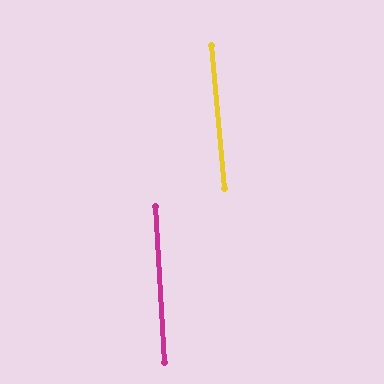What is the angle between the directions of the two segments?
Approximately 2 degrees.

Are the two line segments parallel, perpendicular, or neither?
Parallel — their directions differ by only 1.7°.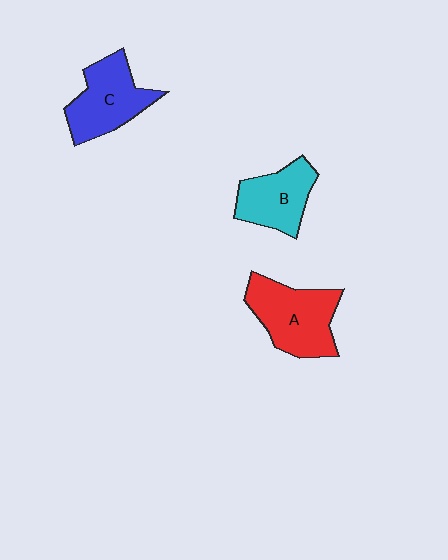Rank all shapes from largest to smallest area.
From largest to smallest: A (red), C (blue), B (cyan).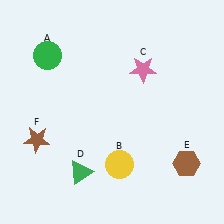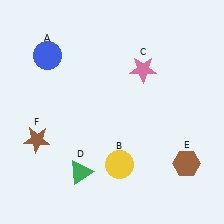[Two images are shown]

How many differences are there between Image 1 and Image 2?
There is 1 difference between the two images.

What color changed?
The circle (A) changed from green in Image 1 to blue in Image 2.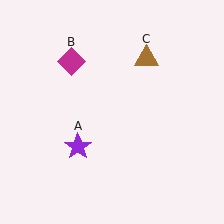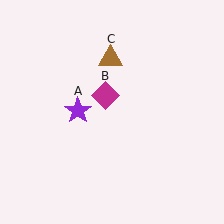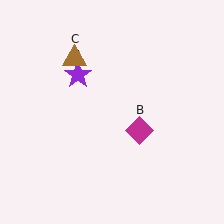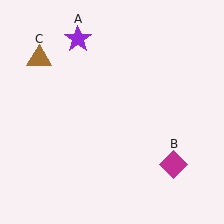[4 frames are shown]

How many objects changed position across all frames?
3 objects changed position: purple star (object A), magenta diamond (object B), brown triangle (object C).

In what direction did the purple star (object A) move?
The purple star (object A) moved up.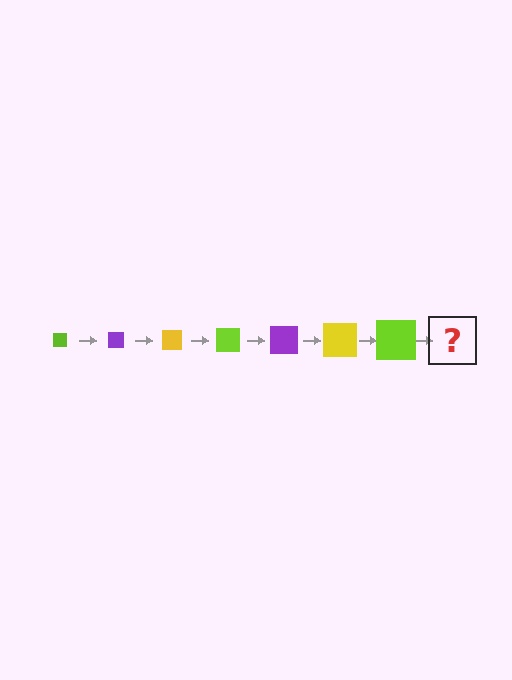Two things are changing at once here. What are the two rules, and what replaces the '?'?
The two rules are that the square grows larger each step and the color cycles through lime, purple, and yellow. The '?' should be a purple square, larger than the previous one.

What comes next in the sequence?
The next element should be a purple square, larger than the previous one.